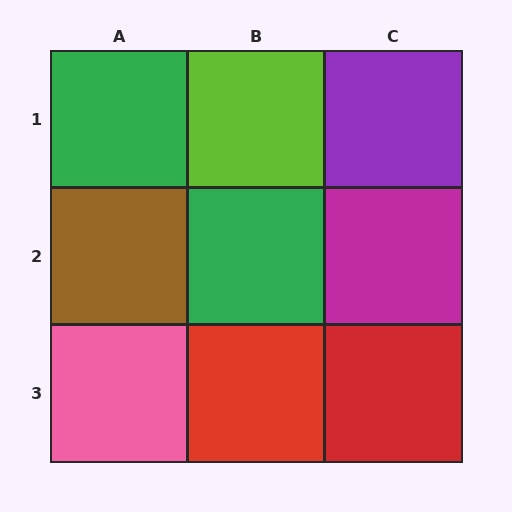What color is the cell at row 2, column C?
Magenta.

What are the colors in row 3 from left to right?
Pink, red, red.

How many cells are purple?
1 cell is purple.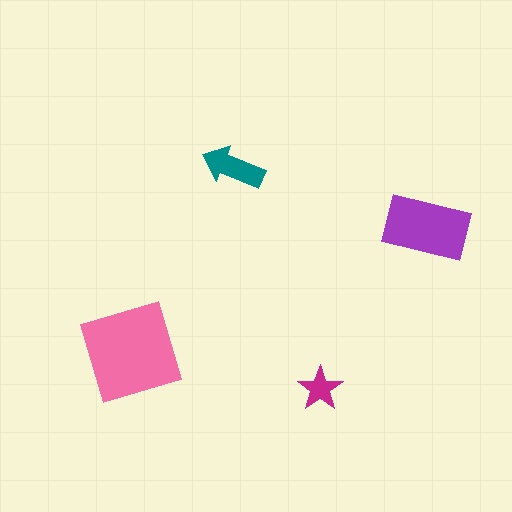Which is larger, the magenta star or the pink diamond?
The pink diamond.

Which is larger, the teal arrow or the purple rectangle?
The purple rectangle.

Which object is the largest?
The pink diamond.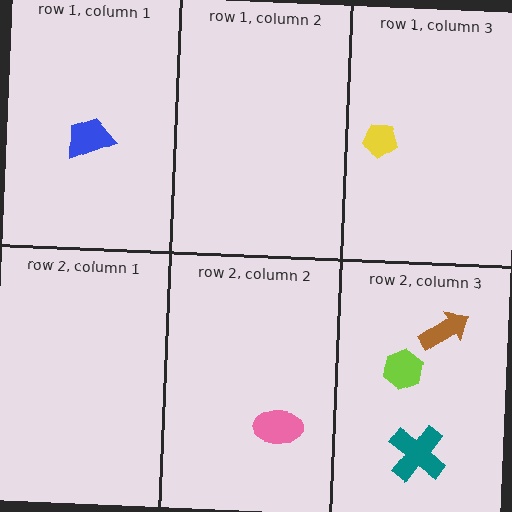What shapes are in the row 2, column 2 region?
The pink ellipse.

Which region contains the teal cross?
The row 2, column 3 region.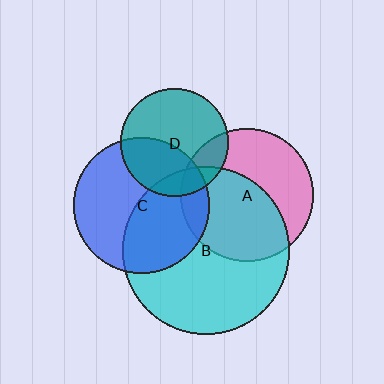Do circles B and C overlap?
Yes.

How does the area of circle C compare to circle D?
Approximately 1.6 times.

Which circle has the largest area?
Circle B (cyan).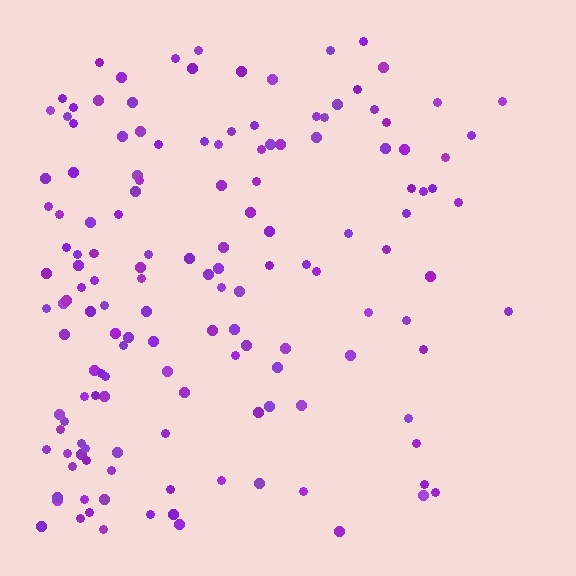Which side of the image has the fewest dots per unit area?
The right.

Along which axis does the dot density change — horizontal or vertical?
Horizontal.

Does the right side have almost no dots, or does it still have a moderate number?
Still a moderate number, just noticeably fewer than the left.